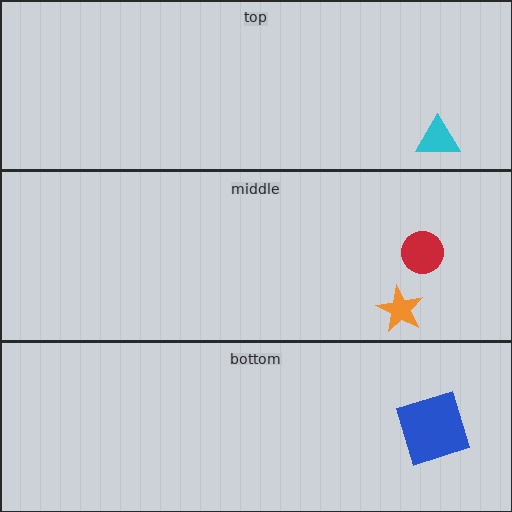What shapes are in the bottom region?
The blue square.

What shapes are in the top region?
The cyan triangle.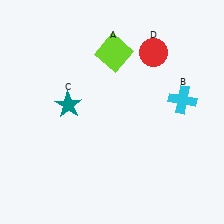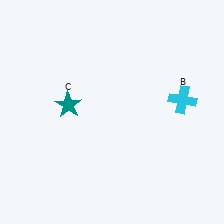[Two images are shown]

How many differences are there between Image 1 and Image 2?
There are 2 differences between the two images.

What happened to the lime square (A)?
The lime square (A) was removed in Image 2. It was in the top-right area of Image 1.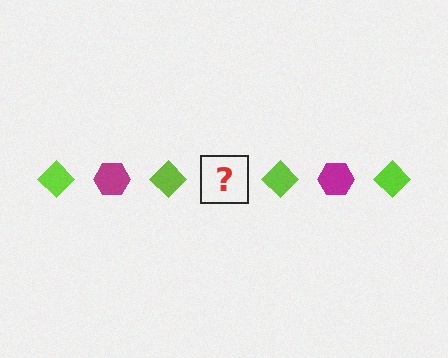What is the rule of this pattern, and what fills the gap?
The rule is that the pattern alternates between lime diamond and magenta hexagon. The gap should be filled with a magenta hexagon.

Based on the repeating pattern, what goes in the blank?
The blank should be a magenta hexagon.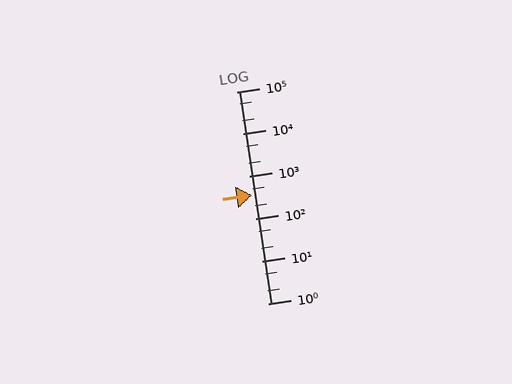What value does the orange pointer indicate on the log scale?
The pointer indicates approximately 360.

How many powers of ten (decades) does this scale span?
The scale spans 5 decades, from 1 to 100000.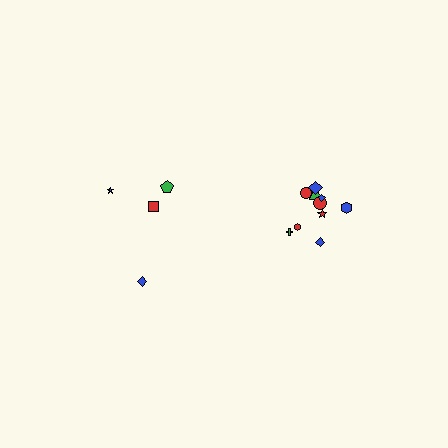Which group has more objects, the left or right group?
The right group.